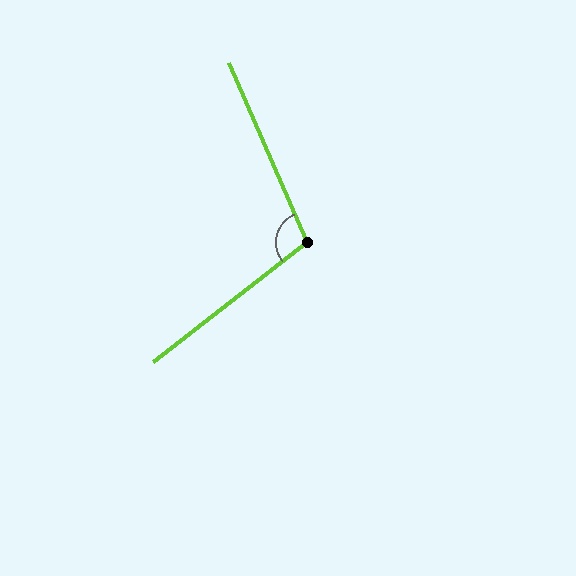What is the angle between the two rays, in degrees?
Approximately 105 degrees.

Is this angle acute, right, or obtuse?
It is obtuse.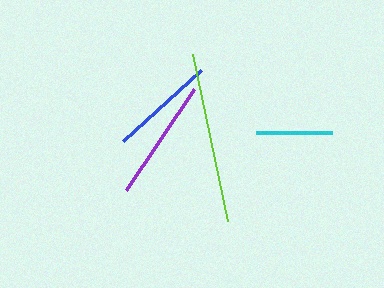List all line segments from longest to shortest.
From longest to shortest: lime, purple, blue, cyan.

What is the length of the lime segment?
The lime segment is approximately 171 pixels long.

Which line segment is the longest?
The lime line is the longest at approximately 171 pixels.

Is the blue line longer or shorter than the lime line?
The lime line is longer than the blue line.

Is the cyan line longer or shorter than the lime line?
The lime line is longer than the cyan line.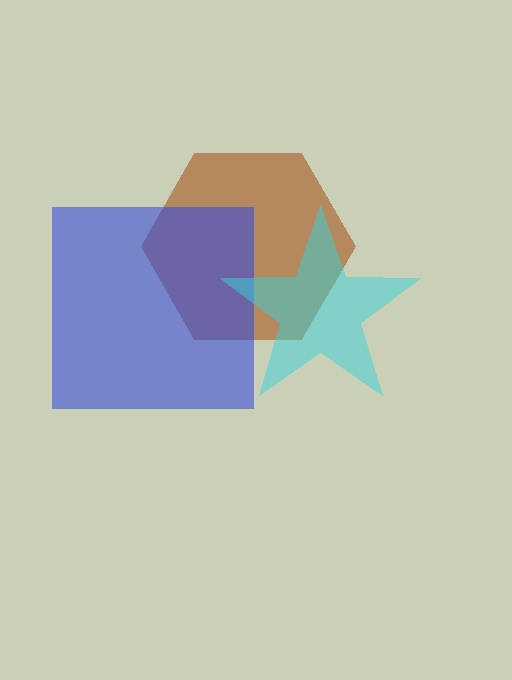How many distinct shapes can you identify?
There are 3 distinct shapes: a brown hexagon, a blue square, a cyan star.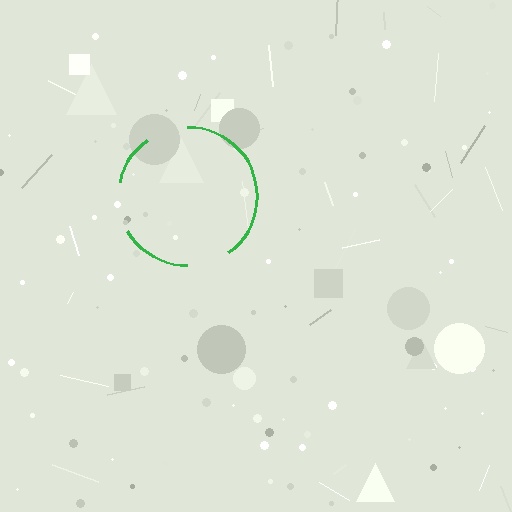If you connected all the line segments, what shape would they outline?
They would outline a circle.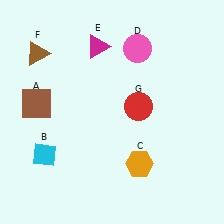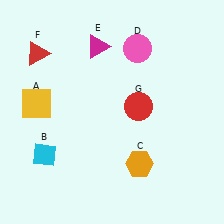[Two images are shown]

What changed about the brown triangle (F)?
In Image 1, F is brown. In Image 2, it changed to red.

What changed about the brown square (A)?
In Image 1, A is brown. In Image 2, it changed to yellow.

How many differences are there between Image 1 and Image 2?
There are 2 differences between the two images.